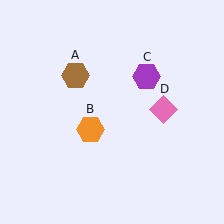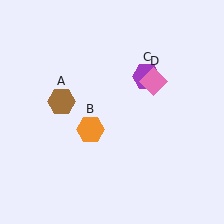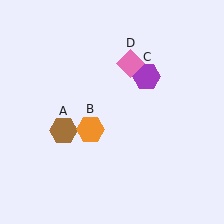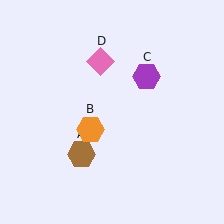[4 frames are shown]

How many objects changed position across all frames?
2 objects changed position: brown hexagon (object A), pink diamond (object D).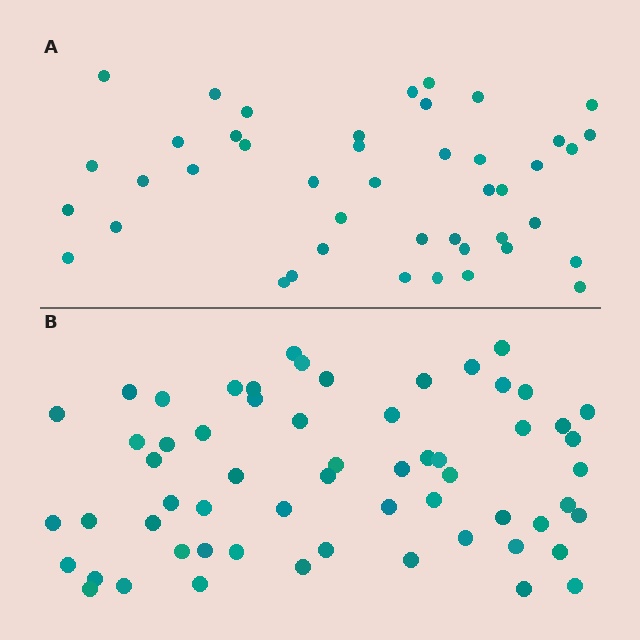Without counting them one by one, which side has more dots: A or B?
Region B (the bottom region) has more dots.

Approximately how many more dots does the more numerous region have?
Region B has approximately 15 more dots than region A.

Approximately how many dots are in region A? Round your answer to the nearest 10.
About 40 dots. (The exact count is 44, which rounds to 40.)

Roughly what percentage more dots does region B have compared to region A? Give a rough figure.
About 35% more.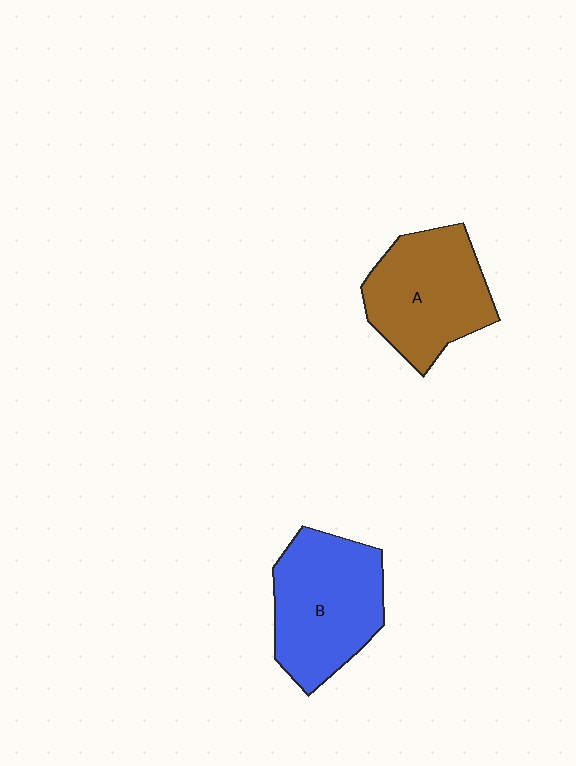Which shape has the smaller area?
Shape A (brown).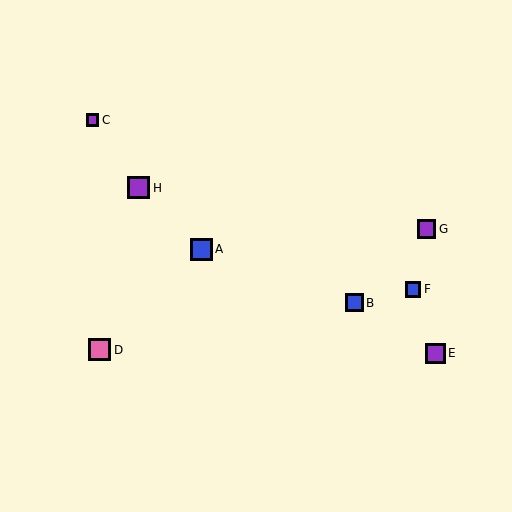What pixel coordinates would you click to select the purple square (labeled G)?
Click at (427, 229) to select the purple square G.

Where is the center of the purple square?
The center of the purple square is at (93, 120).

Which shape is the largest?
The pink square (labeled D) is the largest.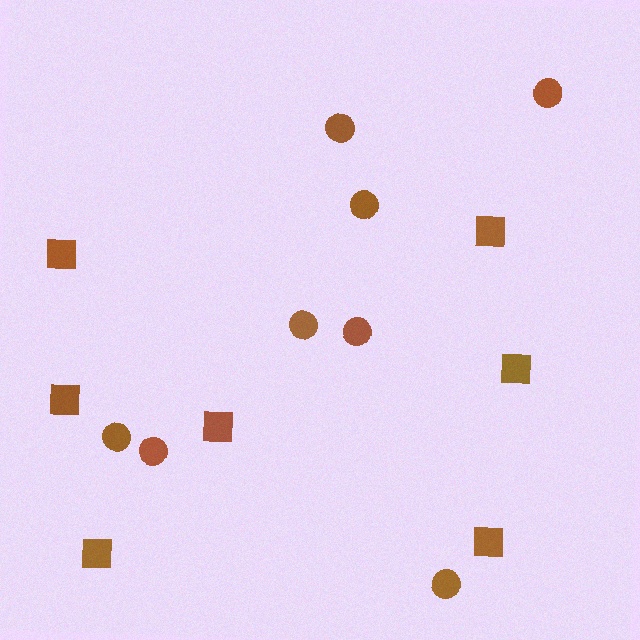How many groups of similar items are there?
There are 2 groups: one group of circles (8) and one group of squares (7).